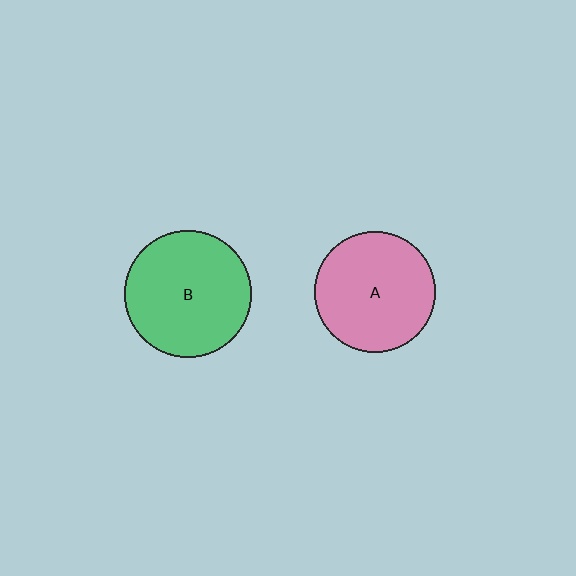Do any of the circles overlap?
No, none of the circles overlap.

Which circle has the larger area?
Circle B (green).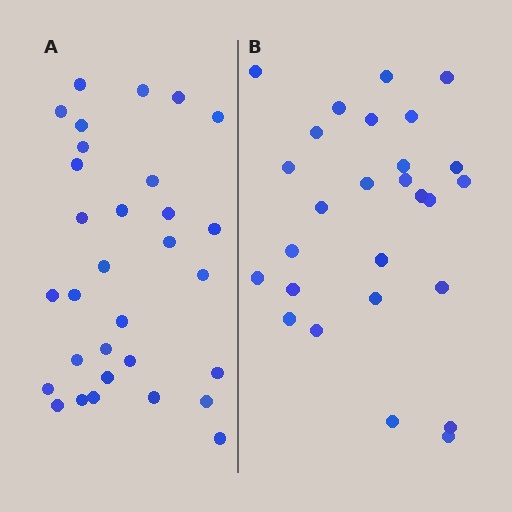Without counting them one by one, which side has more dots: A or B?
Region A (the left region) has more dots.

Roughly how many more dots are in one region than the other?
Region A has about 4 more dots than region B.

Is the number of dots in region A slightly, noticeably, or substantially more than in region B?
Region A has only slightly more — the two regions are fairly close. The ratio is roughly 1.1 to 1.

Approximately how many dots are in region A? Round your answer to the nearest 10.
About 30 dots. (The exact count is 31, which rounds to 30.)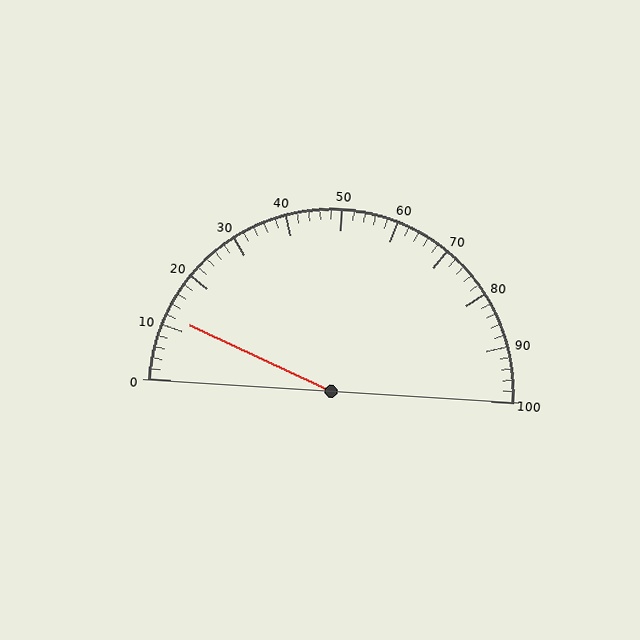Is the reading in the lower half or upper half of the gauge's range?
The reading is in the lower half of the range (0 to 100).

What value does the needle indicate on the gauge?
The needle indicates approximately 12.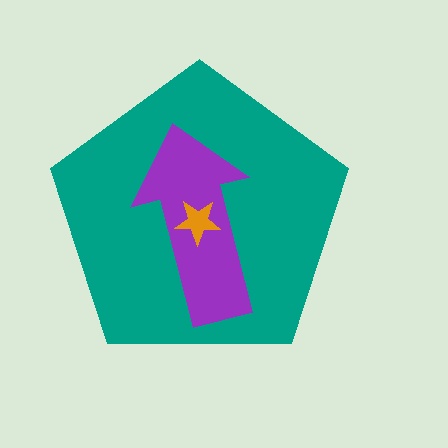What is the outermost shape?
The teal pentagon.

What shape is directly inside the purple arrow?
The orange star.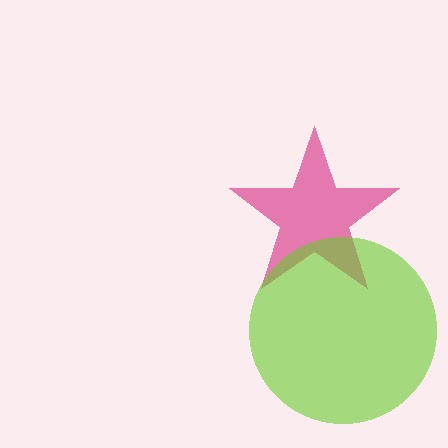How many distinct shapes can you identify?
There are 2 distinct shapes: a magenta star, a lime circle.